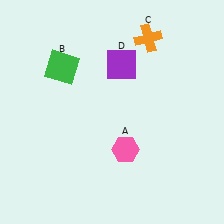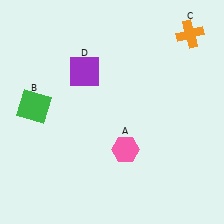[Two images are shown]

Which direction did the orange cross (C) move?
The orange cross (C) moved right.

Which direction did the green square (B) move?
The green square (B) moved down.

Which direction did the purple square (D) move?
The purple square (D) moved left.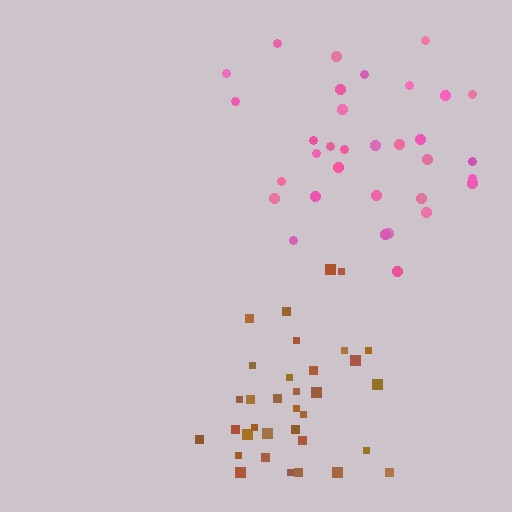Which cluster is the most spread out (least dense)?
Pink.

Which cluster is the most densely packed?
Brown.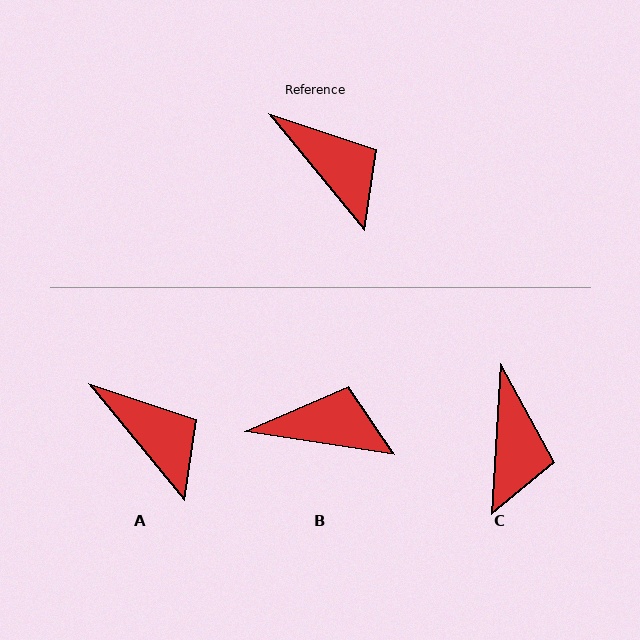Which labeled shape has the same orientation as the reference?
A.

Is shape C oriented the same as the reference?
No, it is off by about 43 degrees.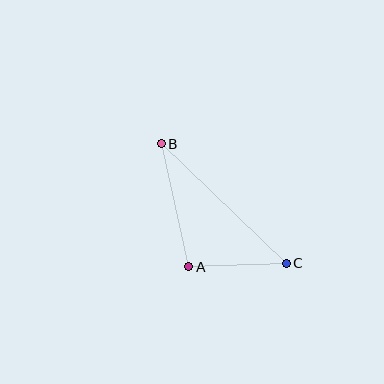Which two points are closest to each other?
Points A and C are closest to each other.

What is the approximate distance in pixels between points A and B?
The distance between A and B is approximately 126 pixels.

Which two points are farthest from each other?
Points B and C are farthest from each other.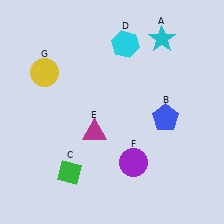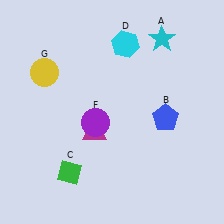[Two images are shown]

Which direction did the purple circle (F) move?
The purple circle (F) moved up.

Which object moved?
The purple circle (F) moved up.